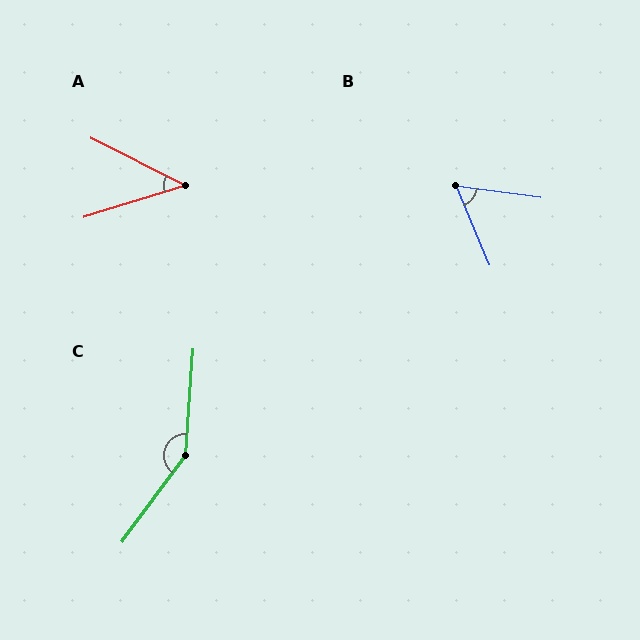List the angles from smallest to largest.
A (44°), B (59°), C (147°).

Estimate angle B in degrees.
Approximately 59 degrees.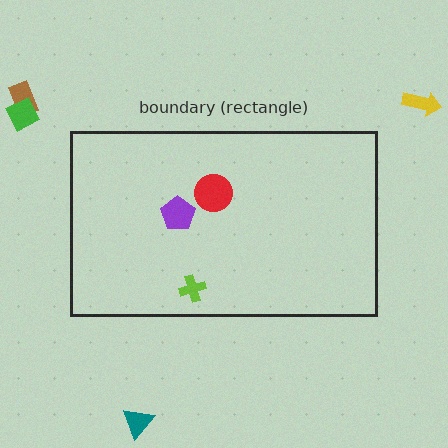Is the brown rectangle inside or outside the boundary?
Outside.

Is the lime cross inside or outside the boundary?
Inside.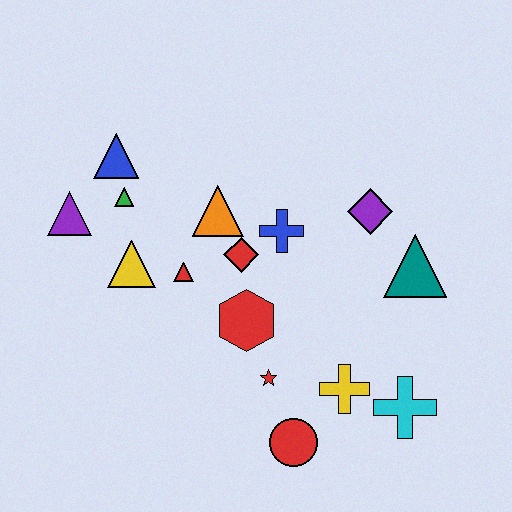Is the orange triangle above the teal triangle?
Yes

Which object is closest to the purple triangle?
The green triangle is closest to the purple triangle.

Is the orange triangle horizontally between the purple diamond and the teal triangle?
No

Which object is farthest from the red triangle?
The cyan cross is farthest from the red triangle.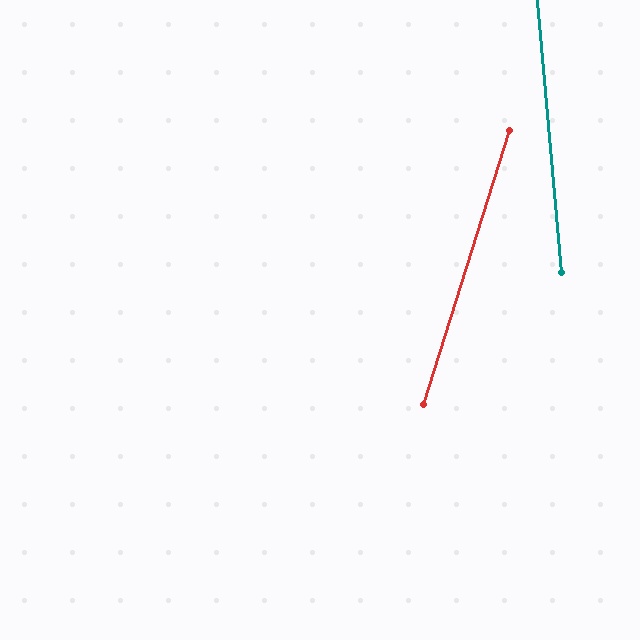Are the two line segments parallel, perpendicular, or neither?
Neither parallel nor perpendicular — they differ by about 22°.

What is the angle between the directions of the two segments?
Approximately 22 degrees.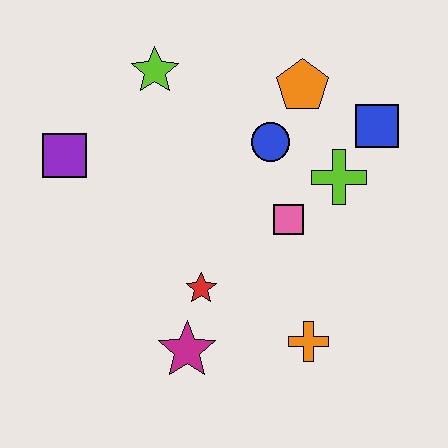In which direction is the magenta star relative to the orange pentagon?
The magenta star is below the orange pentagon.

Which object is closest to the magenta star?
The red star is closest to the magenta star.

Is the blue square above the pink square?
Yes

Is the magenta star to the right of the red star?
No